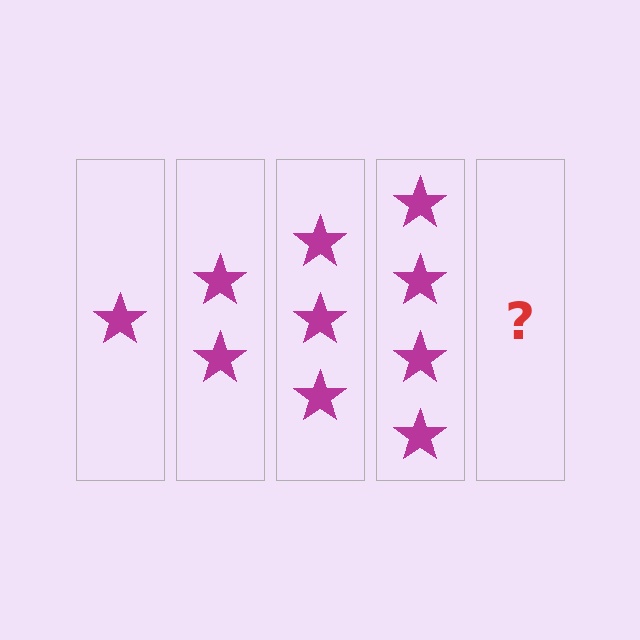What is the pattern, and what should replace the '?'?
The pattern is that each step adds one more star. The '?' should be 5 stars.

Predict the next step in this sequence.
The next step is 5 stars.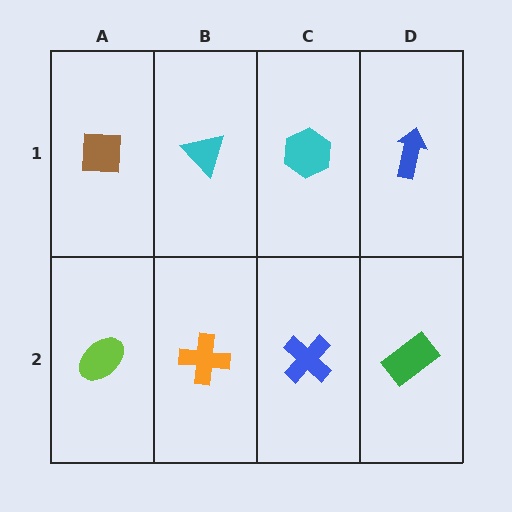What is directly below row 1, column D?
A green rectangle.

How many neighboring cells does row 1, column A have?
2.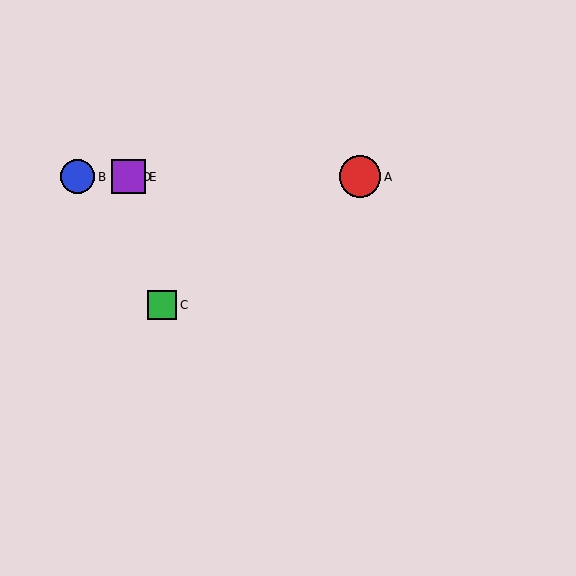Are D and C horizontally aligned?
No, D is at y≈176 and C is at y≈304.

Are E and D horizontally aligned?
Yes, both are at y≈176.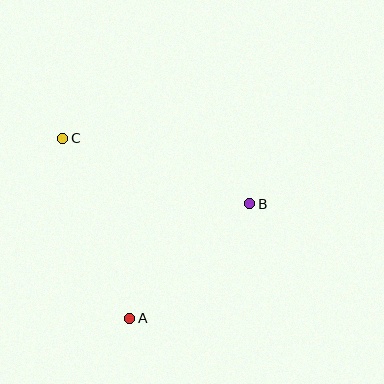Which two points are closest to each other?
Points A and B are closest to each other.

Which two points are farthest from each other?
Points B and C are farthest from each other.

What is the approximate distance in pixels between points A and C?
The distance between A and C is approximately 192 pixels.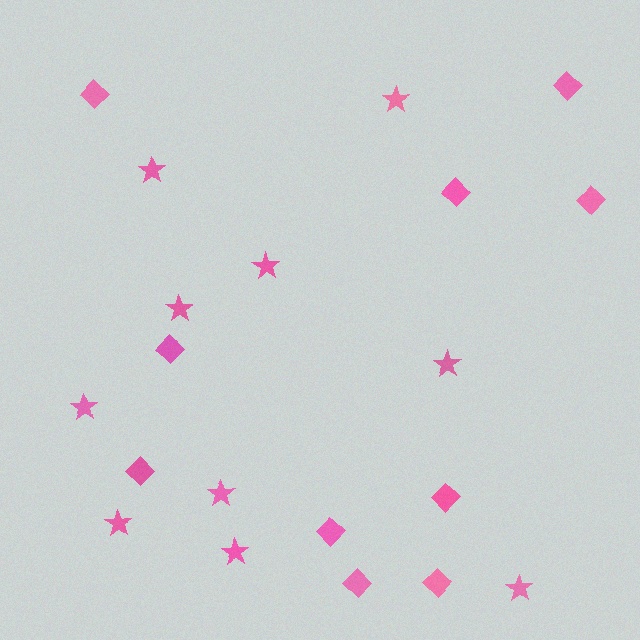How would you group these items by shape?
There are 2 groups: one group of diamonds (10) and one group of stars (10).